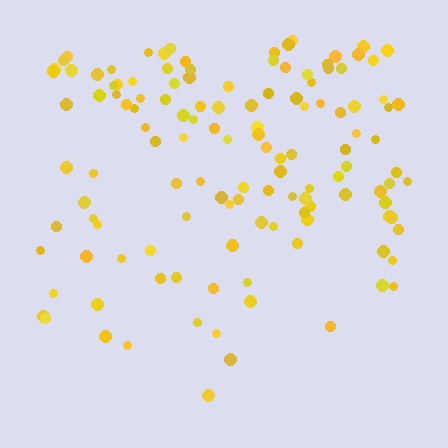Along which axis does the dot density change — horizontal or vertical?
Vertical.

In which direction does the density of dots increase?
From bottom to top, with the top side densest.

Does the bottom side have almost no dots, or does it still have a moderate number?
Still a moderate number, just noticeably fewer than the top.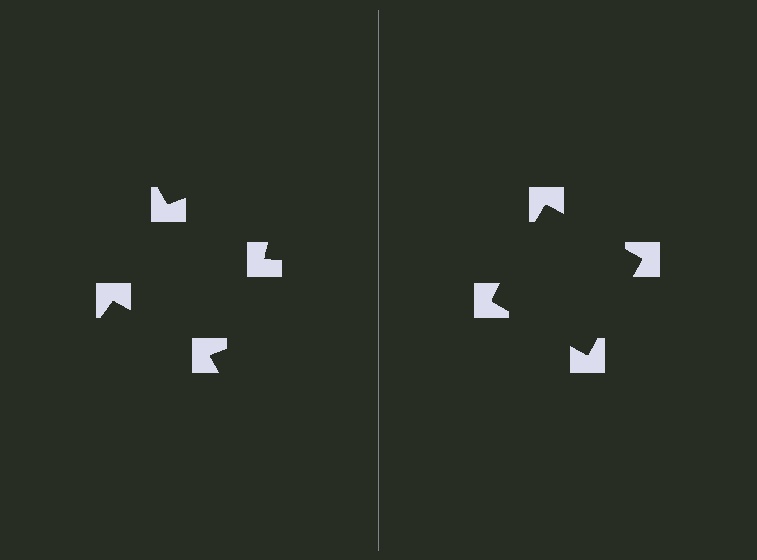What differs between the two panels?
The notched squares are positioned identically on both sides; only the wedge orientations differ. On the right they align to a square; on the left they are misaligned.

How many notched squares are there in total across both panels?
8 — 4 on each side.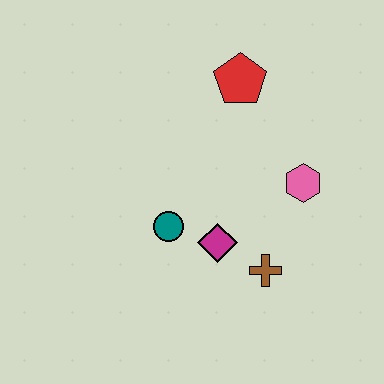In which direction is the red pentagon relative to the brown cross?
The red pentagon is above the brown cross.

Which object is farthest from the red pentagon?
The brown cross is farthest from the red pentagon.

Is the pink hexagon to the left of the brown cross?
No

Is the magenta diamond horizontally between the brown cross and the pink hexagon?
No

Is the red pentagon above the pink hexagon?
Yes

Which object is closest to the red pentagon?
The pink hexagon is closest to the red pentagon.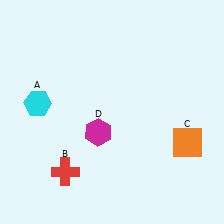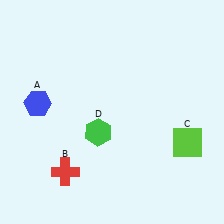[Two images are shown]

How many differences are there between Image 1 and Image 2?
There are 3 differences between the two images.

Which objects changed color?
A changed from cyan to blue. C changed from orange to lime. D changed from magenta to green.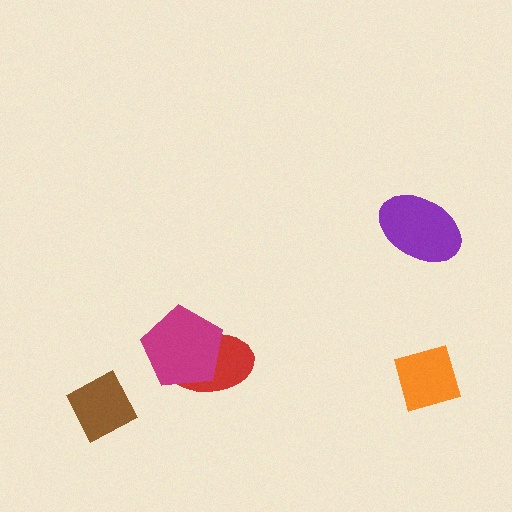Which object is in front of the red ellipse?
The magenta pentagon is in front of the red ellipse.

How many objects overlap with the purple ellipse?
0 objects overlap with the purple ellipse.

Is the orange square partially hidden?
No, no other shape covers it.